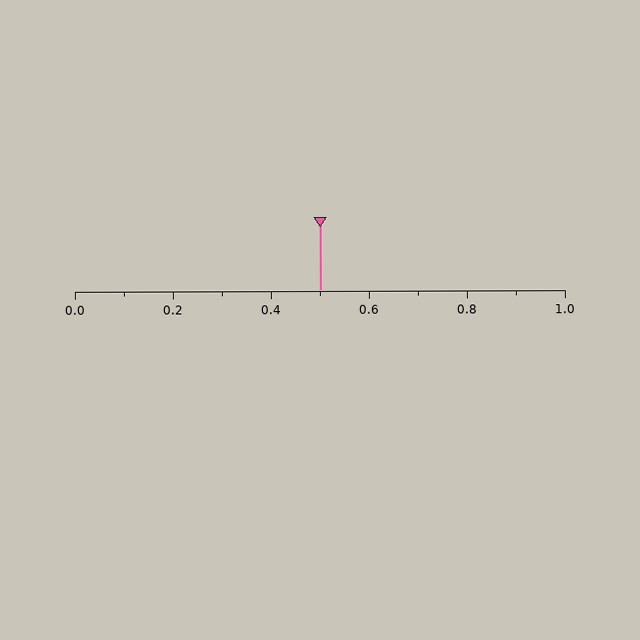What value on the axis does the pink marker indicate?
The marker indicates approximately 0.5.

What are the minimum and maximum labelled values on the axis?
The axis runs from 0.0 to 1.0.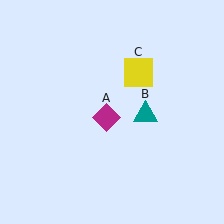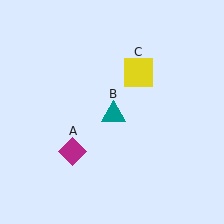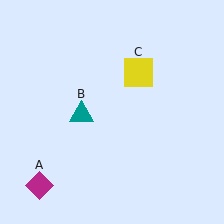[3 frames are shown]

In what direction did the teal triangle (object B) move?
The teal triangle (object B) moved left.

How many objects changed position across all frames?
2 objects changed position: magenta diamond (object A), teal triangle (object B).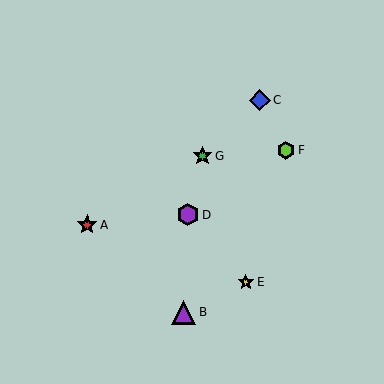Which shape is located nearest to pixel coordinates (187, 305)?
The purple triangle (labeled B) at (184, 313) is nearest to that location.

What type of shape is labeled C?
Shape C is a blue diamond.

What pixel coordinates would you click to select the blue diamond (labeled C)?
Click at (260, 100) to select the blue diamond C.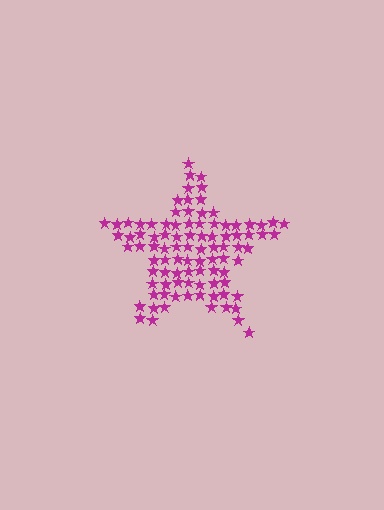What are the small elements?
The small elements are stars.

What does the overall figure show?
The overall figure shows a star.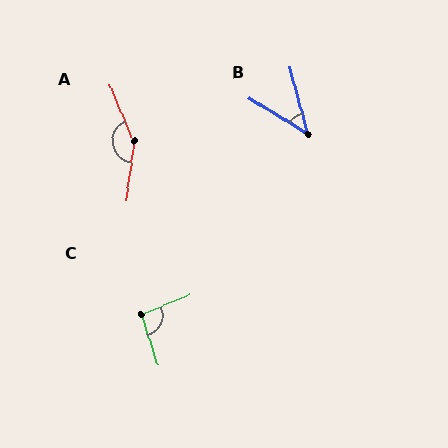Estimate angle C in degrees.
Approximately 96 degrees.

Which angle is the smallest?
B, at approximately 43 degrees.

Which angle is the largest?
A, at approximately 149 degrees.